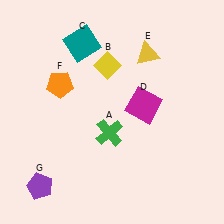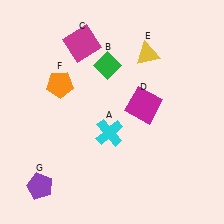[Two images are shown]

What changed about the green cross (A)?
In Image 1, A is green. In Image 2, it changed to cyan.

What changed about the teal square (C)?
In Image 1, C is teal. In Image 2, it changed to magenta.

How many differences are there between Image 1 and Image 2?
There are 3 differences between the two images.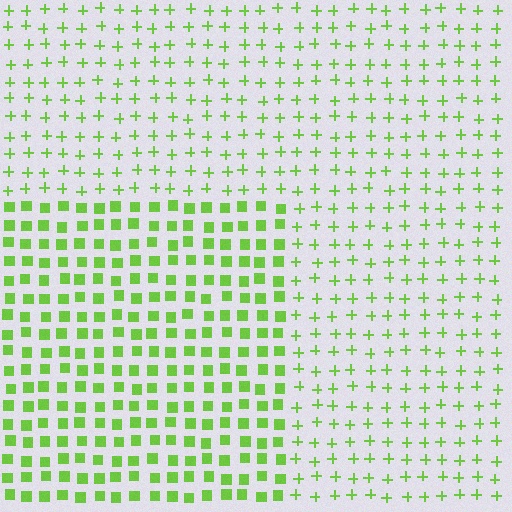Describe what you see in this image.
The image is filled with small lime elements arranged in a uniform grid. A rectangle-shaped region contains squares, while the surrounding area contains plus signs. The boundary is defined purely by the change in element shape.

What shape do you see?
I see a rectangle.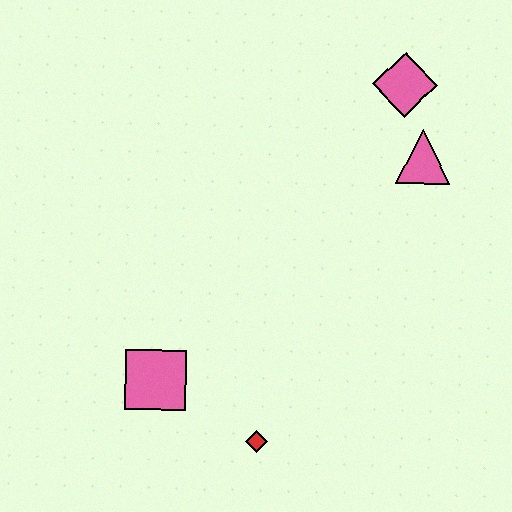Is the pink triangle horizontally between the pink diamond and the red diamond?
No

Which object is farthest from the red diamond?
The pink diamond is farthest from the red diamond.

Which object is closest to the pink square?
The red diamond is closest to the pink square.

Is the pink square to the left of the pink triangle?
Yes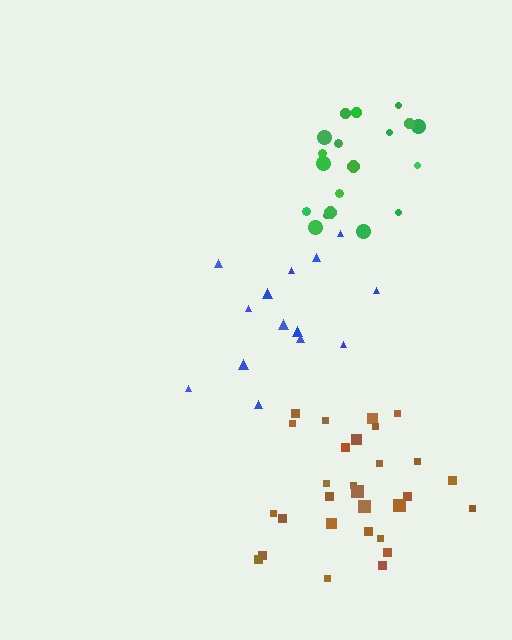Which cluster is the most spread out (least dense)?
Blue.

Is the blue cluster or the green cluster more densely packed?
Green.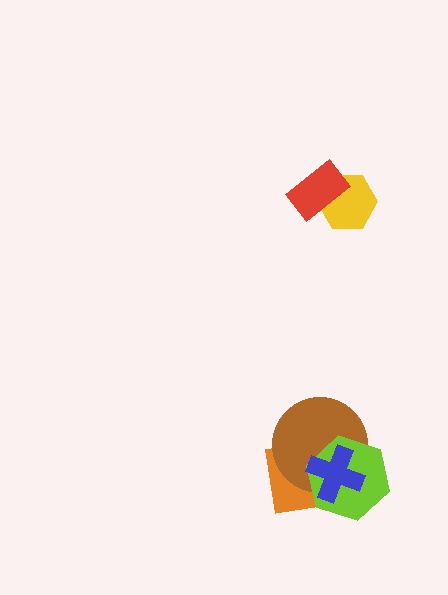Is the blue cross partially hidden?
No, no other shape covers it.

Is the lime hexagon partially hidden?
Yes, it is partially covered by another shape.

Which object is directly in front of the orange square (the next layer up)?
The brown circle is directly in front of the orange square.